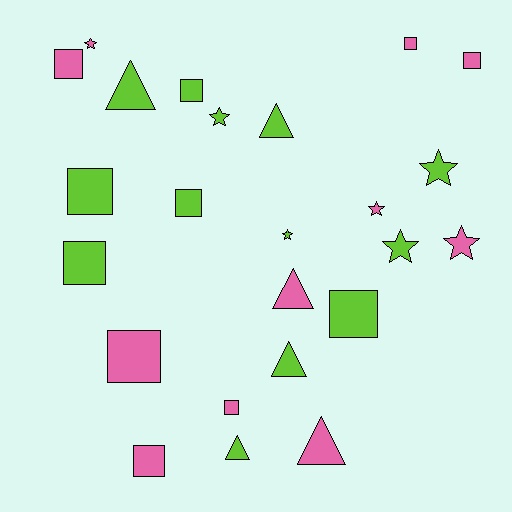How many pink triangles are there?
There are 2 pink triangles.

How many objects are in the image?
There are 24 objects.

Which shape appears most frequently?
Square, with 11 objects.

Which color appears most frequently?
Lime, with 13 objects.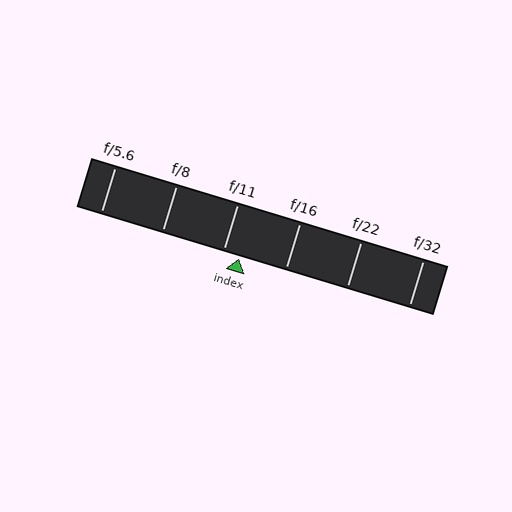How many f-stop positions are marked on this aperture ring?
There are 6 f-stop positions marked.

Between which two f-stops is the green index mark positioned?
The index mark is between f/11 and f/16.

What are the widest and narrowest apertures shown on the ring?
The widest aperture shown is f/5.6 and the narrowest is f/32.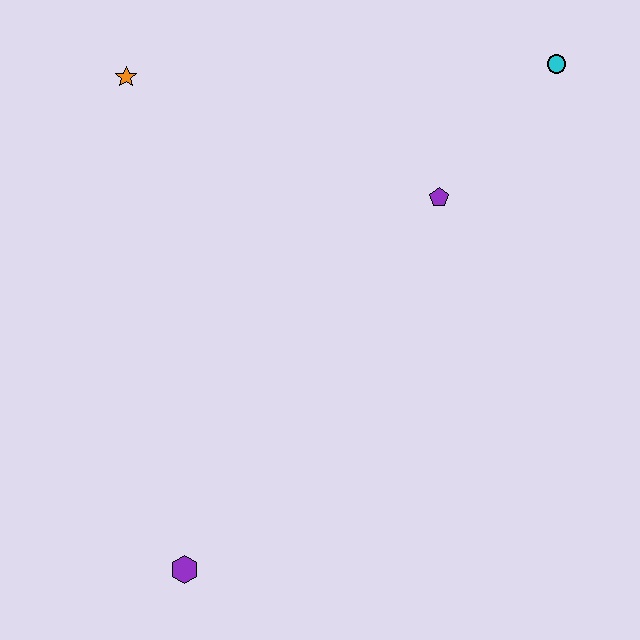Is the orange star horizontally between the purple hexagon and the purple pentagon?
No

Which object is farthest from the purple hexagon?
The cyan circle is farthest from the purple hexagon.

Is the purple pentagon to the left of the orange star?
No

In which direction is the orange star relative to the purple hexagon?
The orange star is above the purple hexagon.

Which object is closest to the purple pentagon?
The cyan circle is closest to the purple pentagon.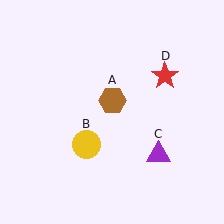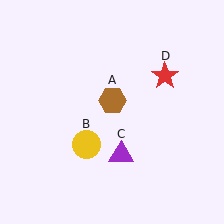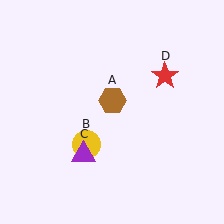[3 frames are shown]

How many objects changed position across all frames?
1 object changed position: purple triangle (object C).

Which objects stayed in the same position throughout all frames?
Brown hexagon (object A) and yellow circle (object B) and red star (object D) remained stationary.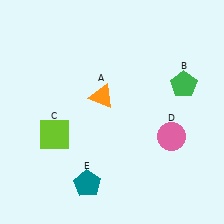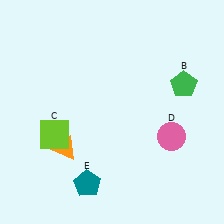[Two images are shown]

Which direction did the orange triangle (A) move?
The orange triangle (A) moved down.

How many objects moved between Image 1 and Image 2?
1 object moved between the two images.